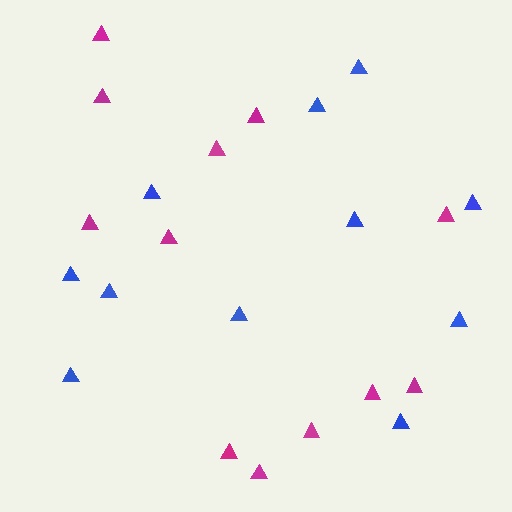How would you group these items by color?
There are 2 groups: one group of blue triangles (11) and one group of magenta triangles (12).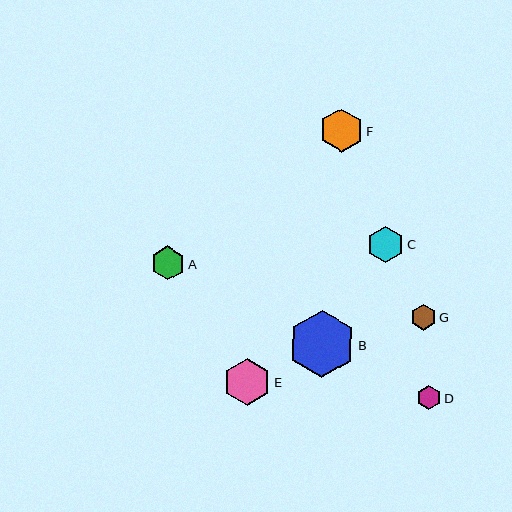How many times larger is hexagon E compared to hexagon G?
Hexagon E is approximately 1.8 times the size of hexagon G.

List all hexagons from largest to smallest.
From largest to smallest: B, E, F, C, A, G, D.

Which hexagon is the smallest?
Hexagon D is the smallest with a size of approximately 24 pixels.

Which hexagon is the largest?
Hexagon B is the largest with a size of approximately 67 pixels.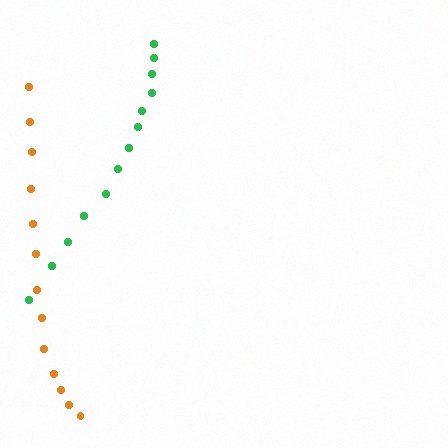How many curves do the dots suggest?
There are 2 distinct paths.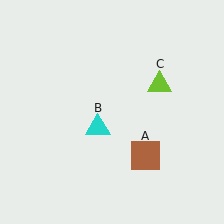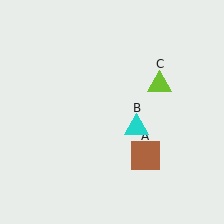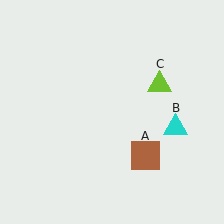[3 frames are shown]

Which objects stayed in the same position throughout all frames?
Brown square (object A) and lime triangle (object C) remained stationary.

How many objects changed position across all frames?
1 object changed position: cyan triangle (object B).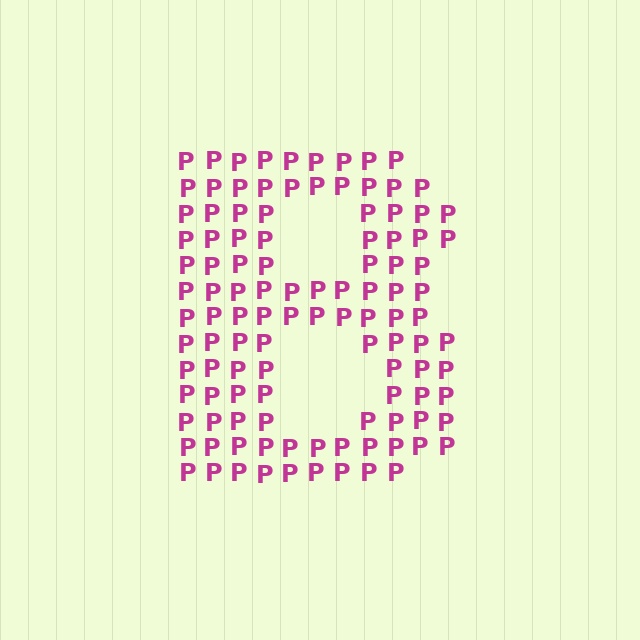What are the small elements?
The small elements are letter P's.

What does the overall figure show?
The overall figure shows the letter B.